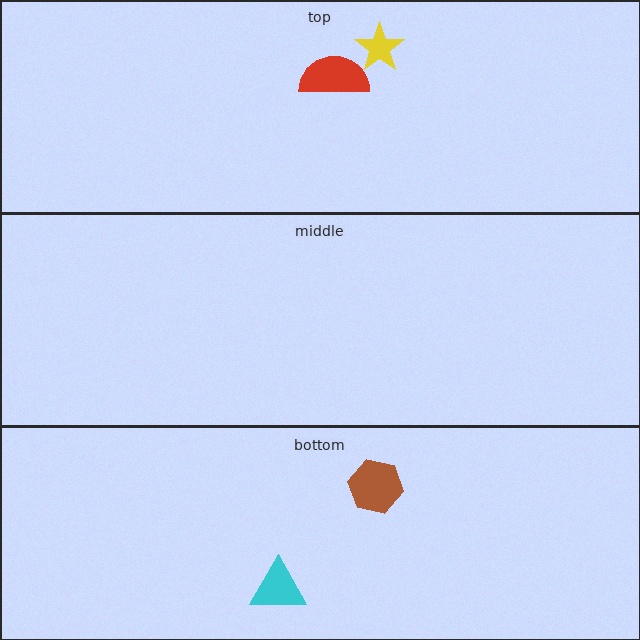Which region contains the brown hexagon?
The bottom region.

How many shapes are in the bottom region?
2.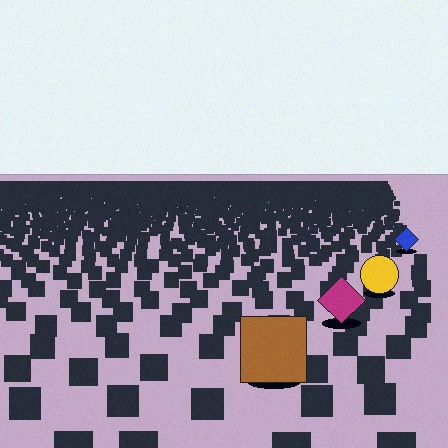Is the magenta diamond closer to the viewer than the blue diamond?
Yes. The magenta diamond is closer — you can tell from the texture gradient: the ground texture is coarser near it.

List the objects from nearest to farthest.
From nearest to farthest: the brown square, the magenta diamond, the yellow circle, the blue diamond.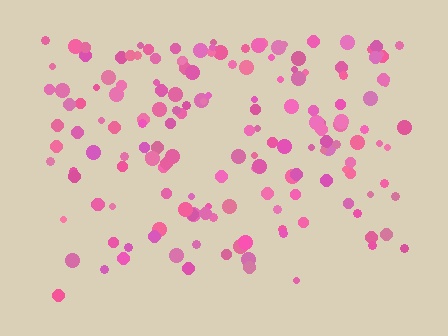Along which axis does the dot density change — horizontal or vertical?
Vertical.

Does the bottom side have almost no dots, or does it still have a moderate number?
Still a moderate number, just noticeably fewer than the top.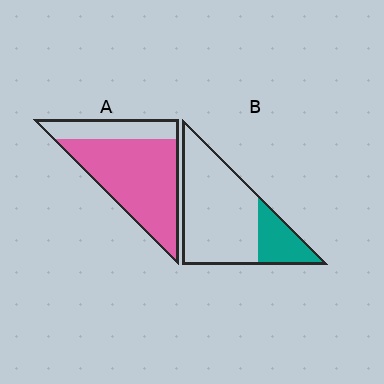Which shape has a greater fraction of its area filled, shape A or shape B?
Shape A.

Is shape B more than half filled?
No.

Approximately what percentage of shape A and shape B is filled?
A is approximately 75% and B is approximately 25%.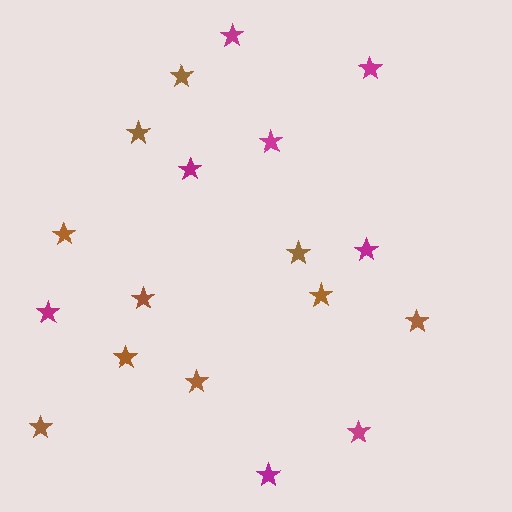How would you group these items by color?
There are 2 groups: one group of brown stars (10) and one group of magenta stars (8).